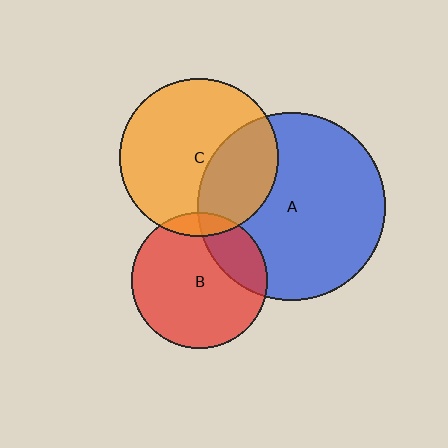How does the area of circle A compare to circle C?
Approximately 1.4 times.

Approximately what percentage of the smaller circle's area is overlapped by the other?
Approximately 10%.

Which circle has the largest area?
Circle A (blue).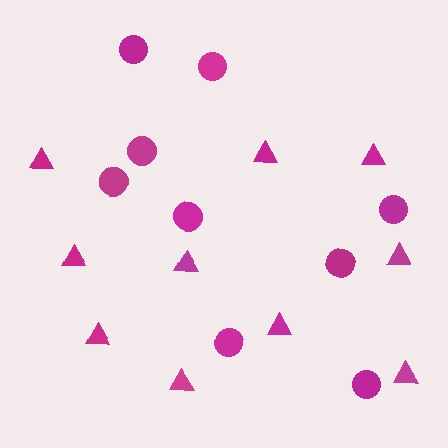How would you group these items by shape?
There are 2 groups: one group of triangles (10) and one group of circles (9).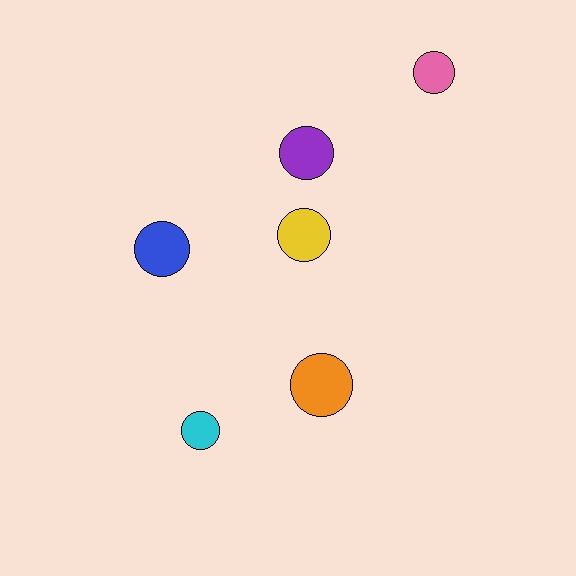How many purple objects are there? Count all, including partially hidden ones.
There is 1 purple object.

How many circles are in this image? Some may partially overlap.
There are 6 circles.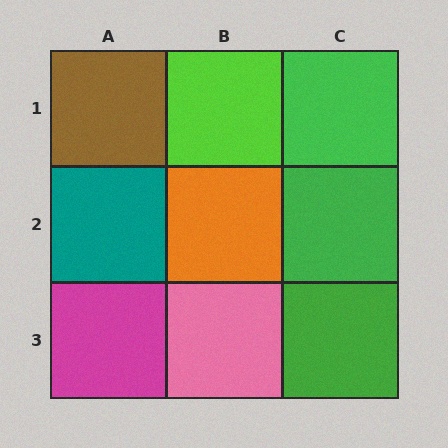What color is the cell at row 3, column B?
Pink.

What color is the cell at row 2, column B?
Orange.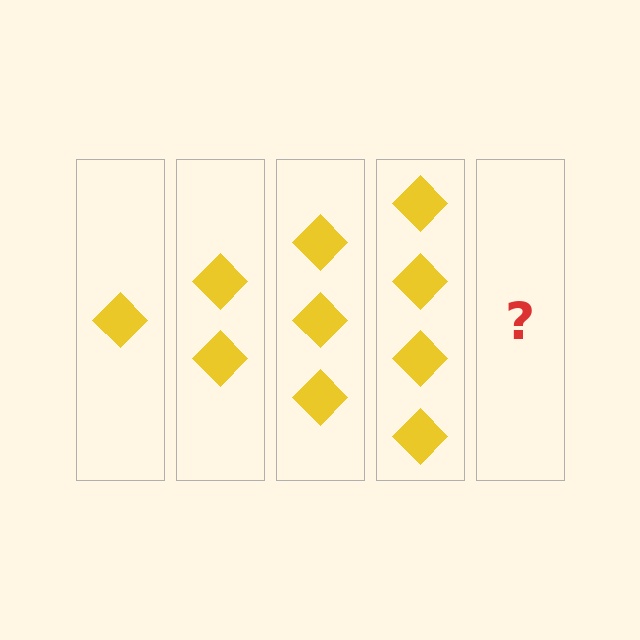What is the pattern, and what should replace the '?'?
The pattern is that each step adds one more diamond. The '?' should be 5 diamonds.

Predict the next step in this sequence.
The next step is 5 diamonds.